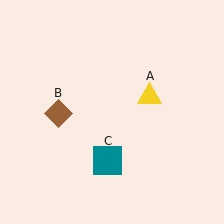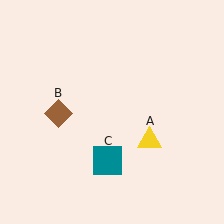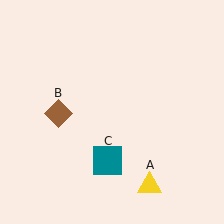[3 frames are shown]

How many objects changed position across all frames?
1 object changed position: yellow triangle (object A).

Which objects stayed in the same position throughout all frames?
Brown diamond (object B) and teal square (object C) remained stationary.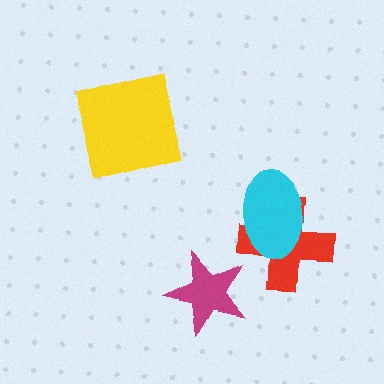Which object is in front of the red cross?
The cyan ellipse is in front of the red cross.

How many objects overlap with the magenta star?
0 objects overlap with the magenta star.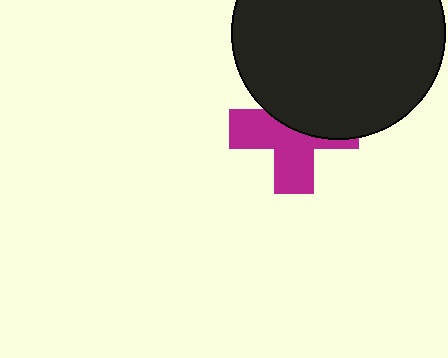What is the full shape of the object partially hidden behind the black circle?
The partially hidden object is a magenta cross.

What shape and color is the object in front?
The object in front is a black circle.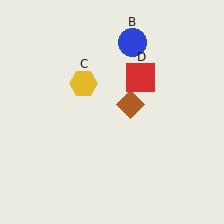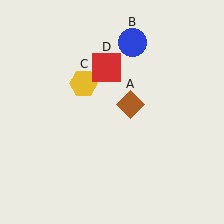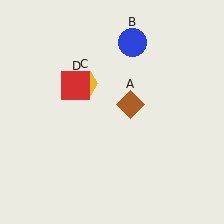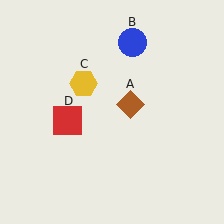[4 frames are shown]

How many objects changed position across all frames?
1 object changed position: red square (object D).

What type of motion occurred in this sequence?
The red square (object D) rotated counterclockwise around the center of the scene.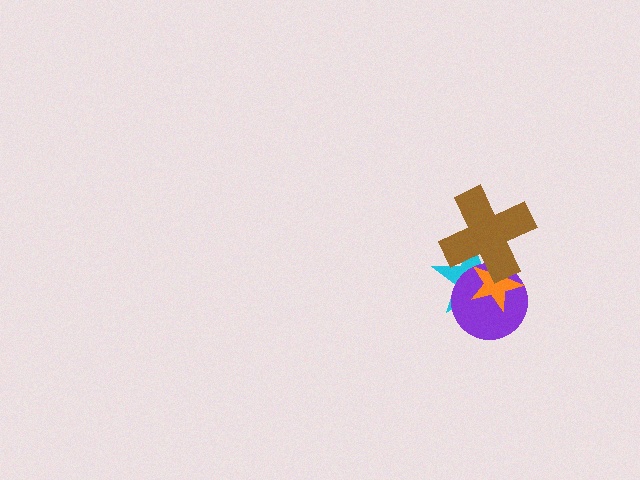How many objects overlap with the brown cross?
3 objects overlap with the brown cross.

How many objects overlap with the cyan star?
3 objects overlap with the cyan star.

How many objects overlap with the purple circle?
3 objects overlap with the purple circle.